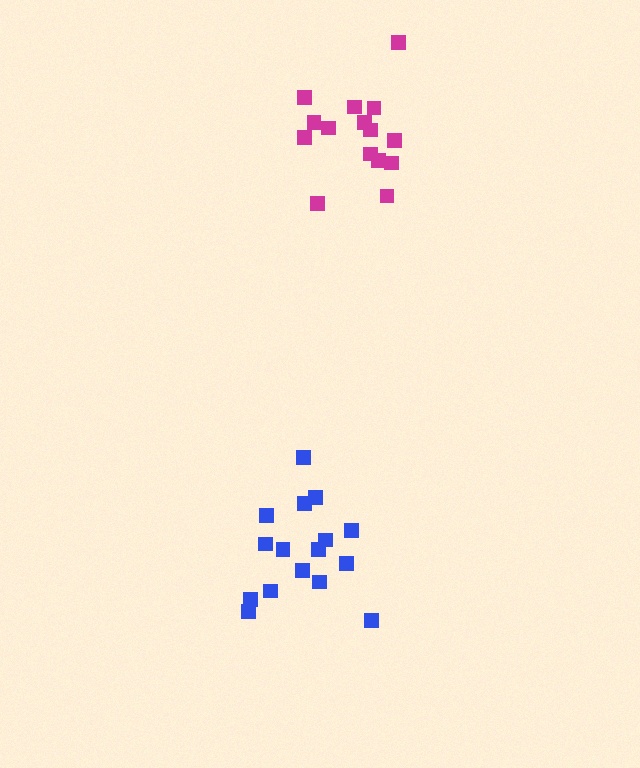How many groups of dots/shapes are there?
There are 2 groups.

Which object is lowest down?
The blue cluster is bottommost.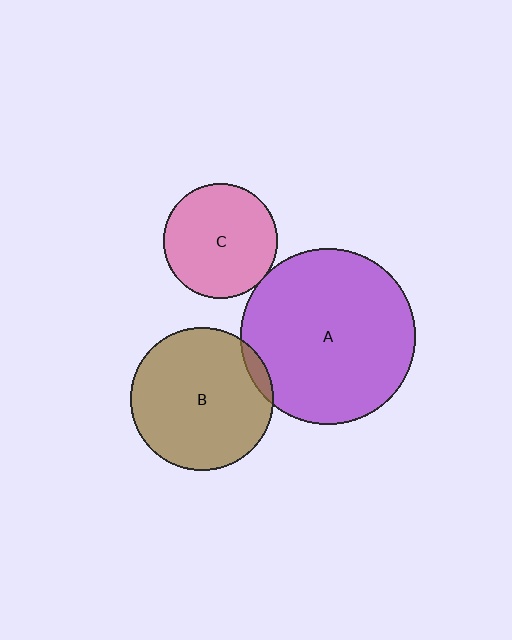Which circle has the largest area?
Circle A (purple).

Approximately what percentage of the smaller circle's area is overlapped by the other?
Approximately 5%.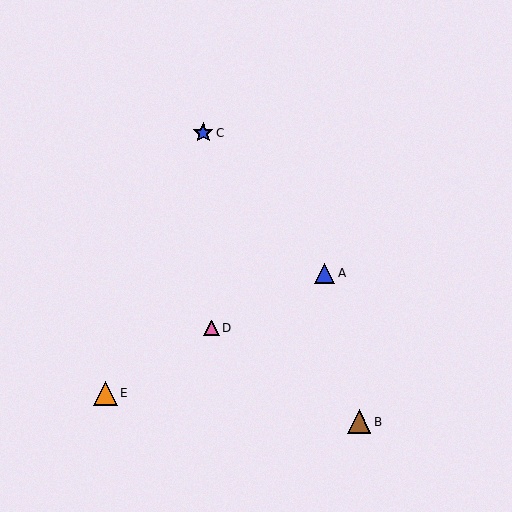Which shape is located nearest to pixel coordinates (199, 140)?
The blue star (labeled C) at (203, 133) is nearest to that location.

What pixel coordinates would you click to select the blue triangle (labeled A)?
Click at (325, 273) to select the blue triangle A.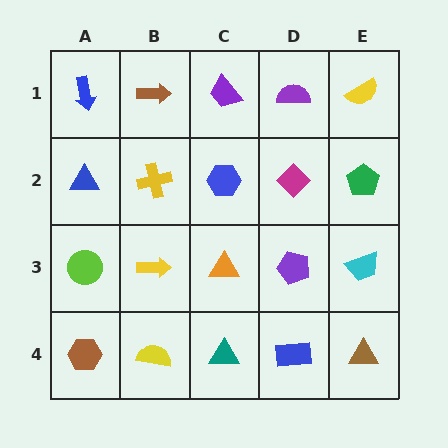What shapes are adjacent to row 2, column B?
A brown arrow (row 1, column B), a yellow arrow (row 3, column B), a blue triangle (row 2, column A), a blue hexagon (row 2, column C).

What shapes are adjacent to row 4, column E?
A cyan trapezoid (row 3, column E), a blue rectangle (row 4, column D).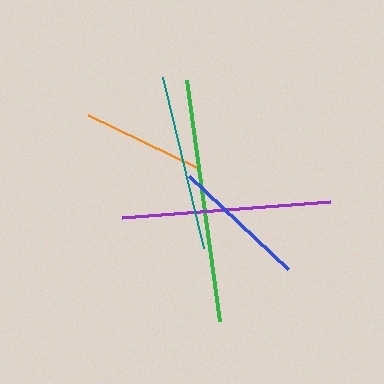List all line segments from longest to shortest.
From longest to shortest: green, purple, teal, blue, orange.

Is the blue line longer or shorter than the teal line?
The teal line is longer than the blue line.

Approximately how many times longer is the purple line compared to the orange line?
The purple line is approximately 1.7 times the length of the orange line.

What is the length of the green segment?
The green segment is approximately 243 pixels long.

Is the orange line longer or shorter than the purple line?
The purple line is longer than the orange line.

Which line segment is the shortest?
The orange line is the shortest at approximately 122 pixels.